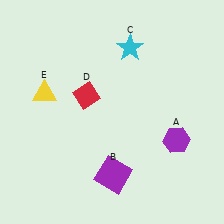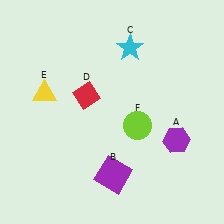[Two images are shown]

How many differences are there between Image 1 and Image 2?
There is 1 difference between the two images.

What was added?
A lime circle (F) was added in Image 2.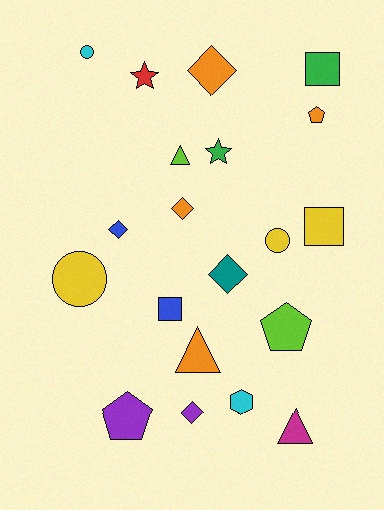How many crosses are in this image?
There are no crosses.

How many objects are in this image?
There are 20 objects.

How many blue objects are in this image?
There are 2 blue objects.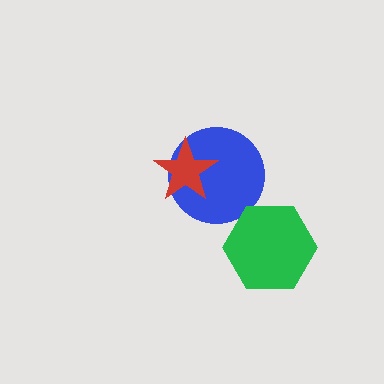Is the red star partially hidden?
No, no other shape covers it.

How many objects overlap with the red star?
1 object overlaps with the red star.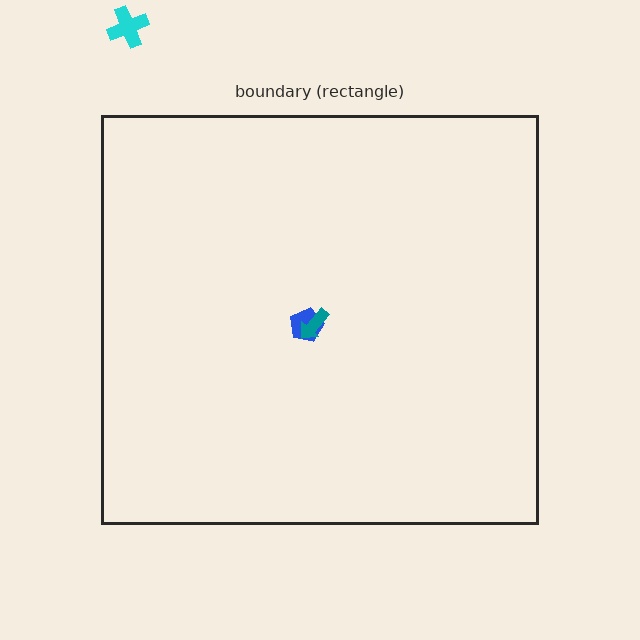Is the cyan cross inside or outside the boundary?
Outside.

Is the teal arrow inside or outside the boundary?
Inside.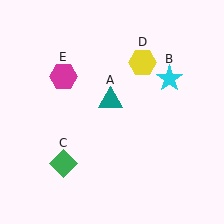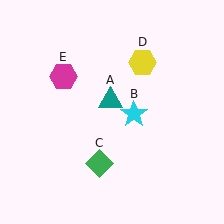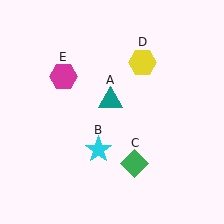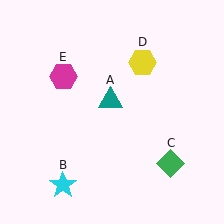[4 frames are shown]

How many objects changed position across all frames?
2 objects changed position: cyan star (object B), green diamond (object C).